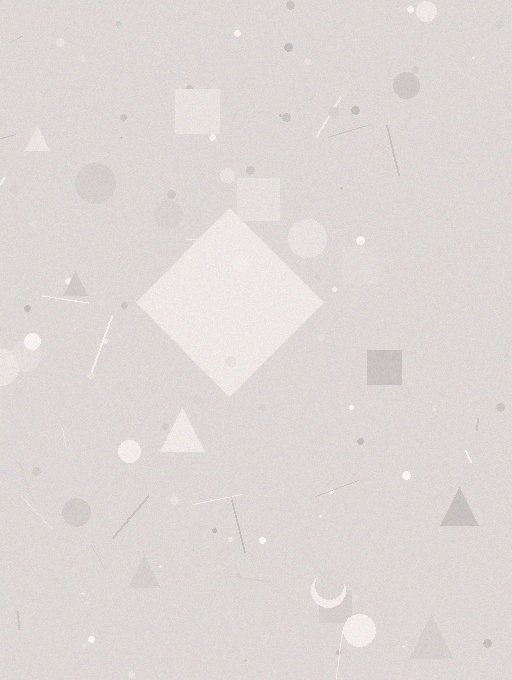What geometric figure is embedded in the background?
A diamond is embedded in the background.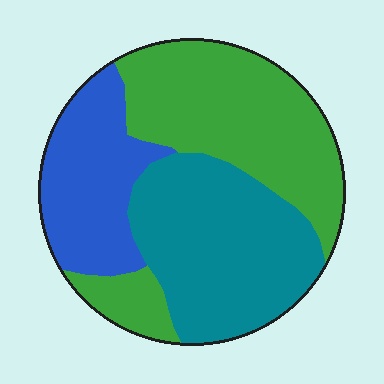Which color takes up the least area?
Blue, at roughly 25%.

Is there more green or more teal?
Green.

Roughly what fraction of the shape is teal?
Teal takes up about three eighths (3/8) of the shape.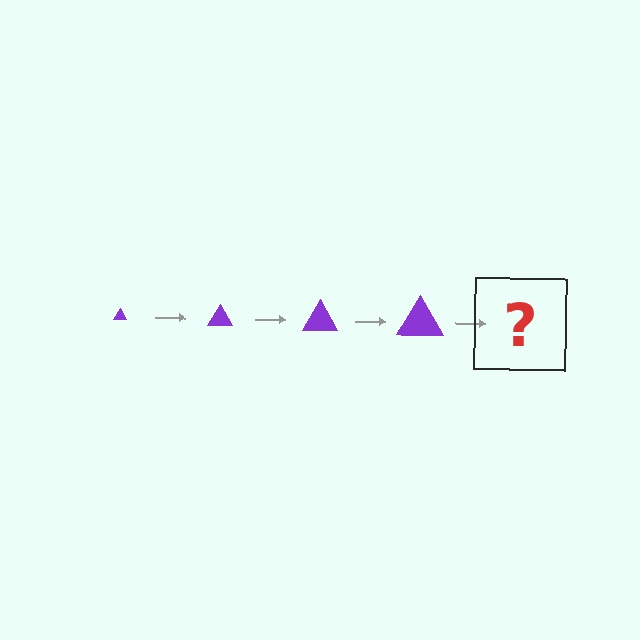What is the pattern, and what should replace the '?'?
The pattern is that the triangle gets progressively larger each step. The '?' should be a purple triangle, larger than the previous one.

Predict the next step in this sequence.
The next step is a purple triangle, larger than the previous one.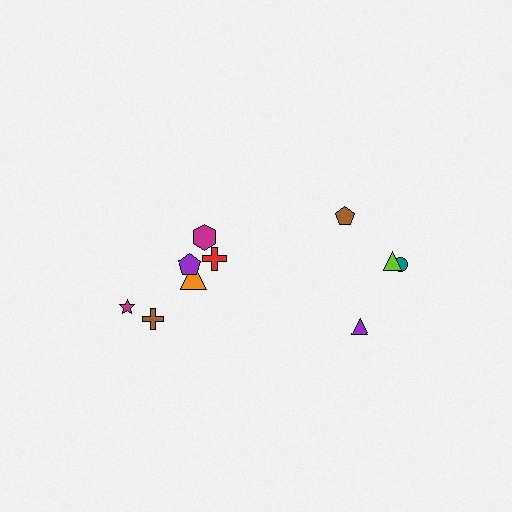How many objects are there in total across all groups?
There are 10 objects.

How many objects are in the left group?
There are 6 objects.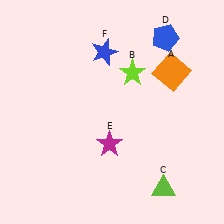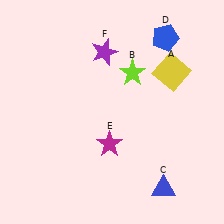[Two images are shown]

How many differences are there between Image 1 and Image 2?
There are 3 differences between the two images.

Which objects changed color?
A changed from orange to yellow. C changed from lime to blue. F changed from blue to purple.